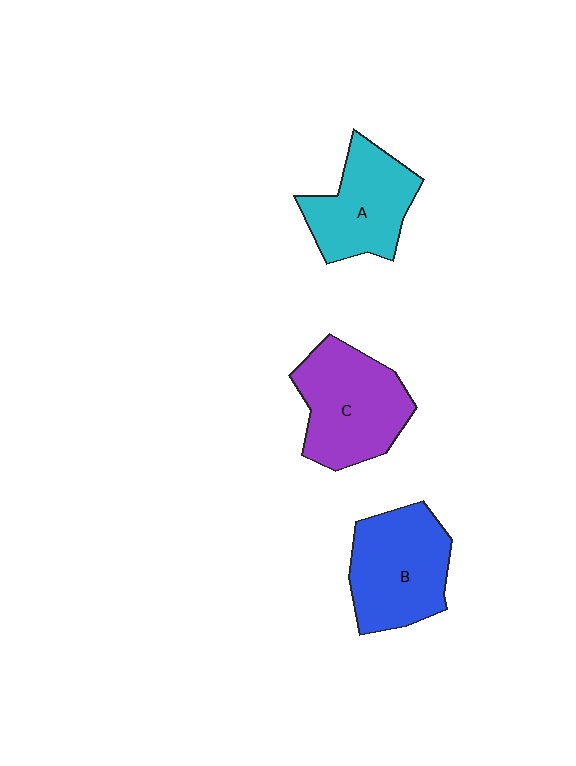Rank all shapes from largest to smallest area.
From largest to smallest: C (purple), B (blue), A (cyan).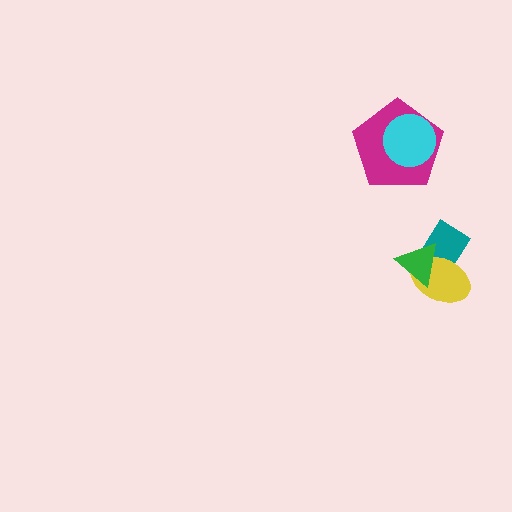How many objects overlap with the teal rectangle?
2 objects overlap with the teal rectangle.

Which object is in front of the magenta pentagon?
The cyan circle is in front of the magenta pentagon.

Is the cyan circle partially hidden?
No, no other shape covers it.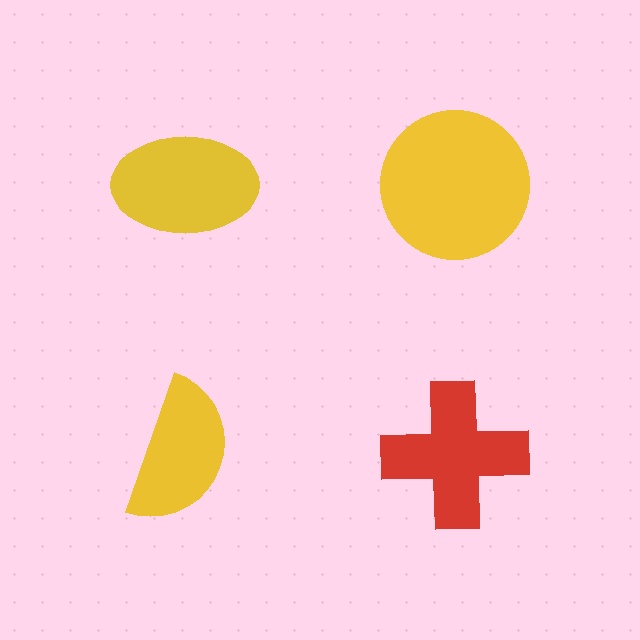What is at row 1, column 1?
A yellow ellipse.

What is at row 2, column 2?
A red cross.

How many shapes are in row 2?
2 shapes.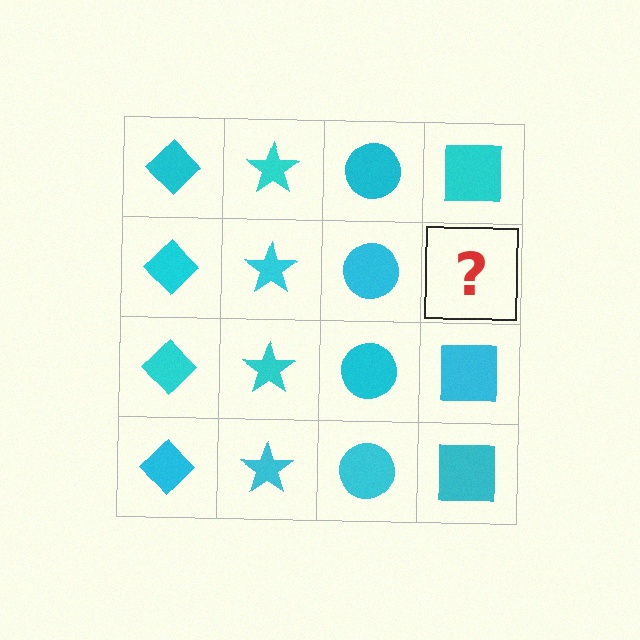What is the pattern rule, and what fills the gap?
The rule is that each column has a consistent shape. The gap should be filled with a cyan square.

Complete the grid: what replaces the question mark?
The question mark should be replaced with a cyan square.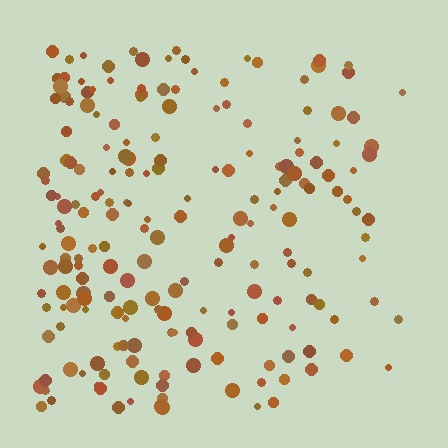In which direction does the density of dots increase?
From right to left, with the left side densest.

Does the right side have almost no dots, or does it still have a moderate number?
Still a moderate number, just noticeably fewer than the left.